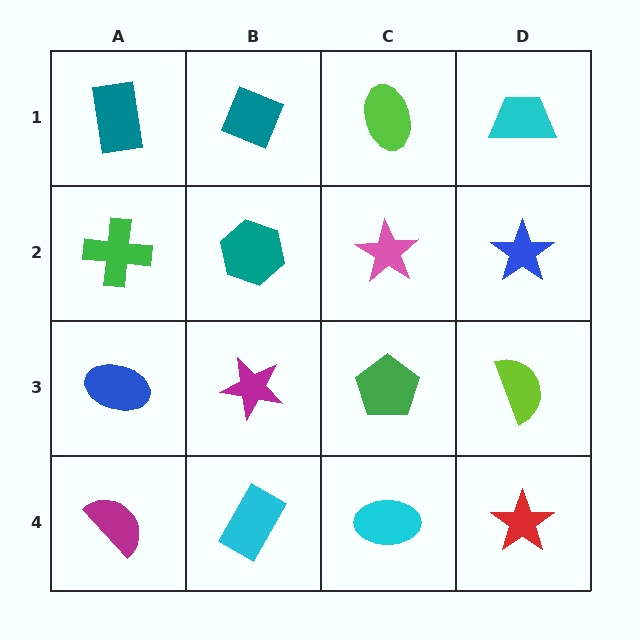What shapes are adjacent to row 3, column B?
A teal hexagon (row 2, column B), a cyan rectangle (row 4, column B), a blue ellipse (row 3, column A), a green pentagon (row 3, column C).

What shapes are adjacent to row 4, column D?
A lime semicircle (row 3, column D), a cyan ellipse (row 4, column C).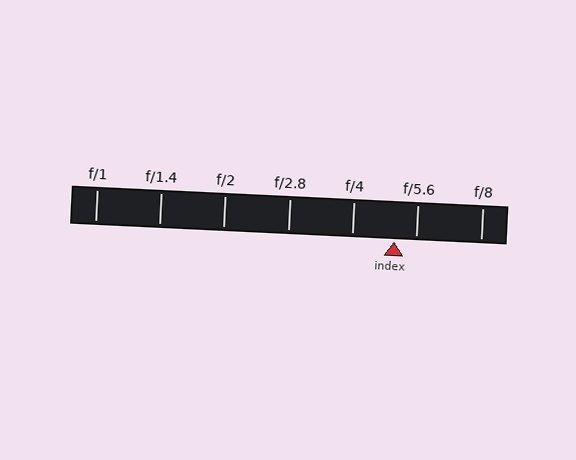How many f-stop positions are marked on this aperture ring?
There are 7 f-stop positions marked.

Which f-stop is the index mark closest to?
The index mark is closest to f/5.6.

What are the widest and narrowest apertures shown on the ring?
The widest aperture shown is f/1 and the narrowest is f/8.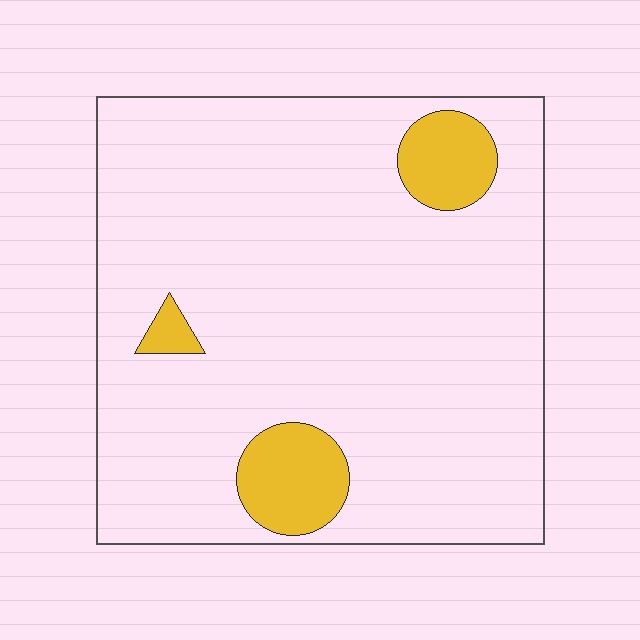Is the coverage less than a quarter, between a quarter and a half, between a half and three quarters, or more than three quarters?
Less than a quarter.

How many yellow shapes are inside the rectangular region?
3.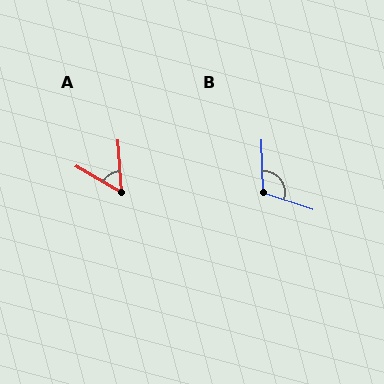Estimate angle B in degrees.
Approximately 110 degrees.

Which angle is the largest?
B, at approximately 110 degrees.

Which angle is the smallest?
A, at approximately 56 degrees.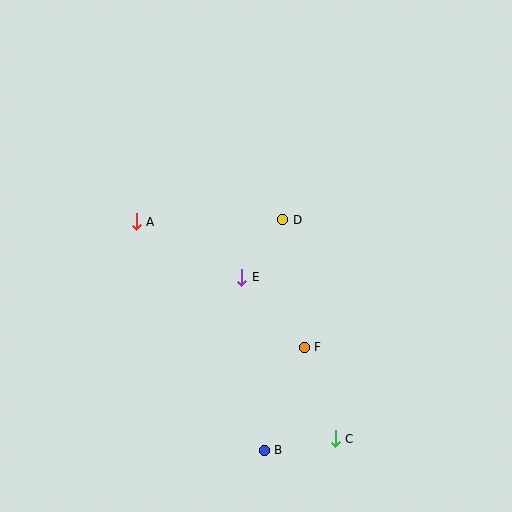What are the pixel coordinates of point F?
Point F is at (304, 347).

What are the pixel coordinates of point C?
Point C is at (335, 439).